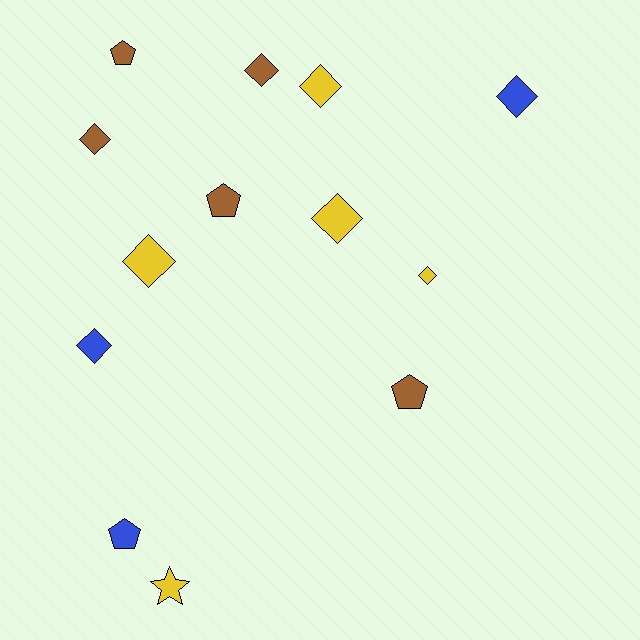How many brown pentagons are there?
There are 3 brown pentagons.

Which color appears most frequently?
Yellow, with 5 objects.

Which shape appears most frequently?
Diamond, with 8 objects.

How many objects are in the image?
There are 13 objects.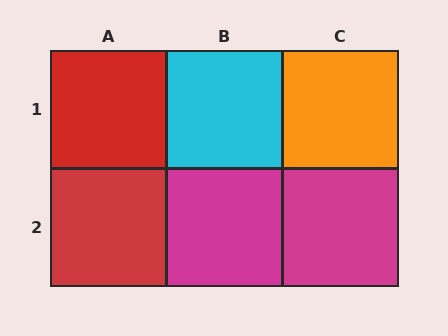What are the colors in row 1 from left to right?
Red, cyan, orange.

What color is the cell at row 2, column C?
Magenta.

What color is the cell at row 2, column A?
Red.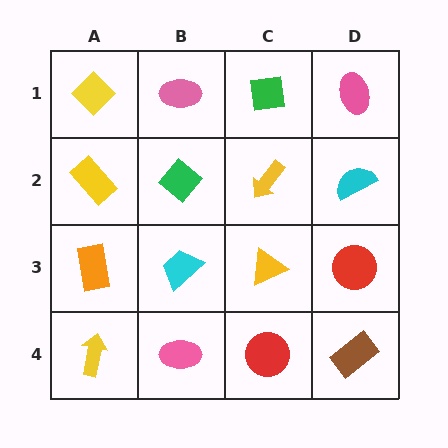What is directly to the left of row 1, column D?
A green square.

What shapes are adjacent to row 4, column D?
A red circle (row 3, column D), a red circle (row 4, column C).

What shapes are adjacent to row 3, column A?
A yellow rectangle (row 2, column A), a yellow arrow (row 4, column A), a cyan trapezoid (row 3, column B).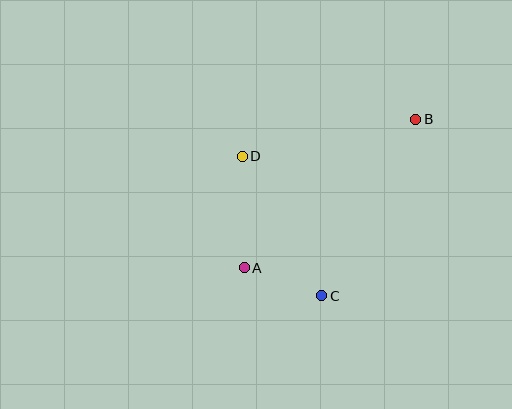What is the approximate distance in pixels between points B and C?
The distance between B and C is approximately 200 pixels.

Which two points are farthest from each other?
Points A and B are farthest from each other.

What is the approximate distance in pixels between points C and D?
The distance between C and D is approximately 160 pixels.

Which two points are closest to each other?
Points A and C are closest to each other.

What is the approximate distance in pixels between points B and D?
The distance between B and D is approximately 177 pixels.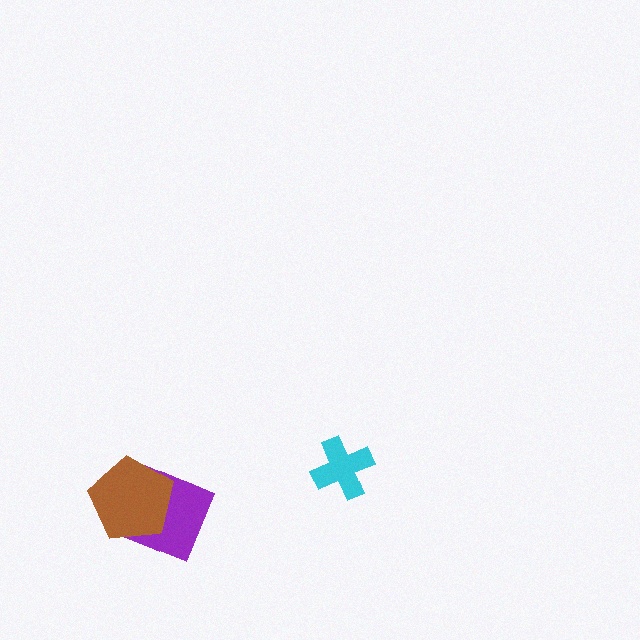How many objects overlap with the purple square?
1 object overlaps with the purple square.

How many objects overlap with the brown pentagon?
1 object overlaps with the brown pentagon.